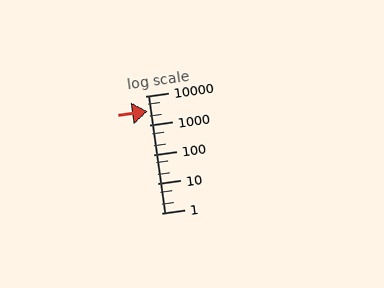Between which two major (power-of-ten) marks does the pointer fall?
The pointer is between 1000 and 10000.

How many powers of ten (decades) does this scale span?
The scale spans 4 decades, from 1 to 10000.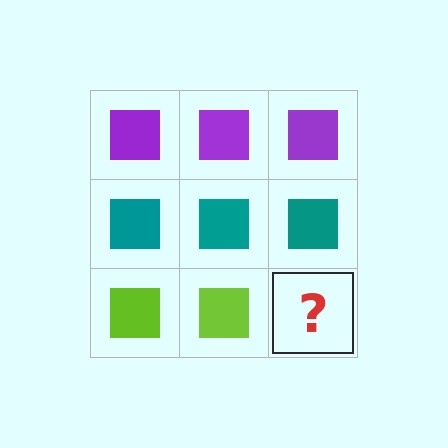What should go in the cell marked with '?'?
The missing cell should contain a lime square.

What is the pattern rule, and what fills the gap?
The rule is that each row has a consistent color. The gap should be filled with a lime square.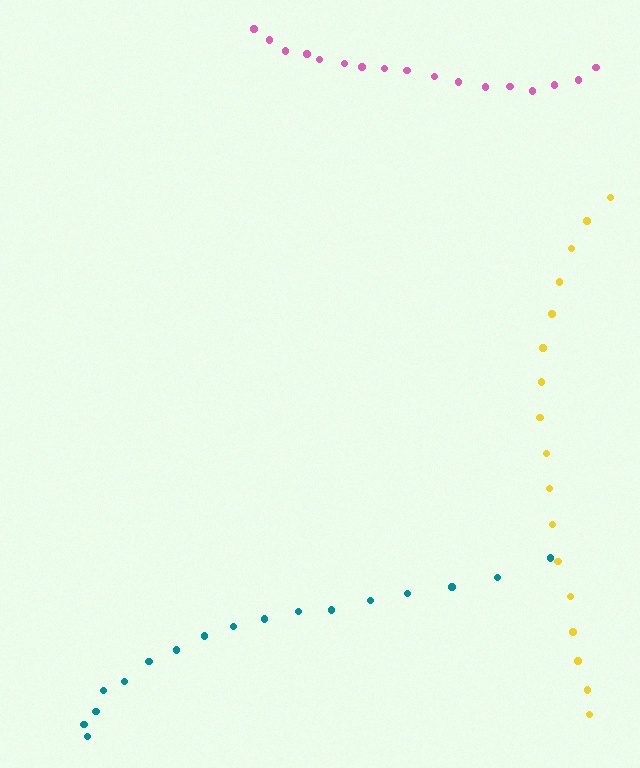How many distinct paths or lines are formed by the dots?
There are 3 distinct paths.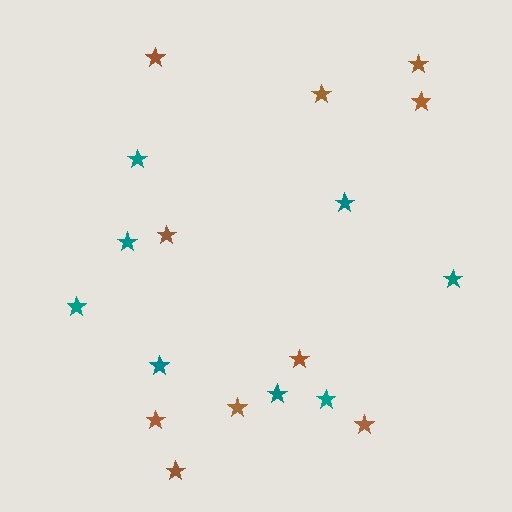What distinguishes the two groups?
There are 2 groups: one group of teal stars (8) and one group of brown stars (10).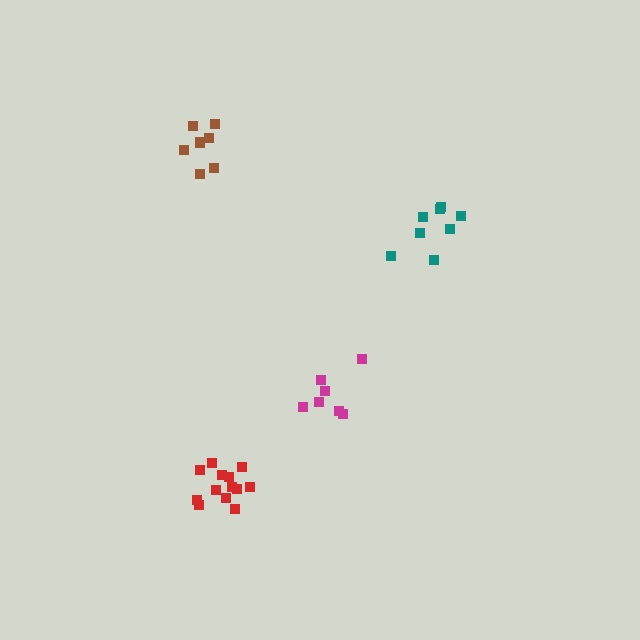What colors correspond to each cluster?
The clusters are colored: red, teal, brown, magenta.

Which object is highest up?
The brown cluster is topmost.